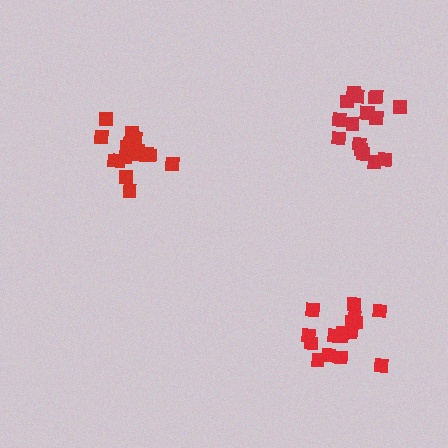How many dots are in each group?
Group 1: 17 dots, Group 2: 16 dots, Group 3: 16 dots (49 total).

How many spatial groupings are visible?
There are 3 spatial groupings.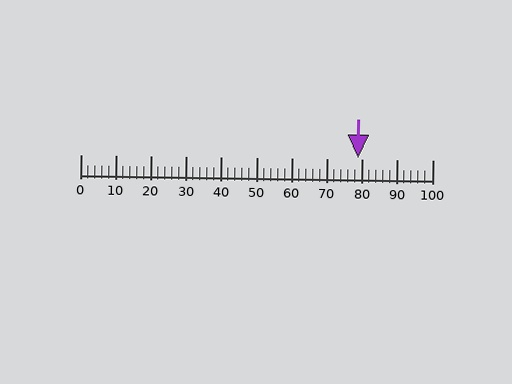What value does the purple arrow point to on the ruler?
The purple arrow points to approximately 79.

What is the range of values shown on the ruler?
The ruler shows values from 0 to 100.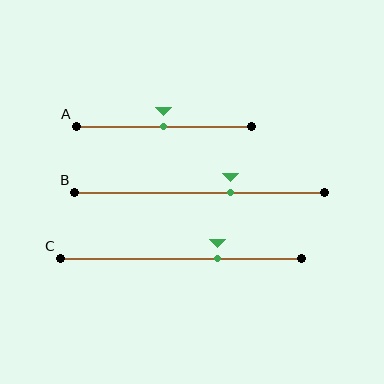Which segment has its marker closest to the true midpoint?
Segment A has its marker closest to the true midpoint.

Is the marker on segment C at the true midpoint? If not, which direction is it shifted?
No, the marker on segment C is shifted to the right by about 15% of the segment length.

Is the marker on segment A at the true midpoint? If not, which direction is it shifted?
Yes, the marker on segment A is at the true midpoint.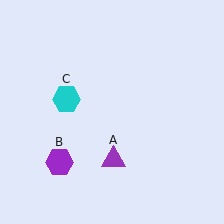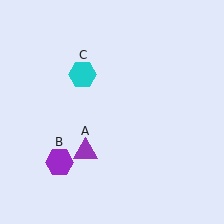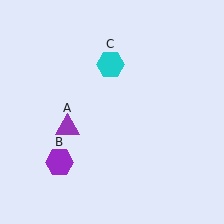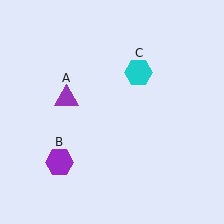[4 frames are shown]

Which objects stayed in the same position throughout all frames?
Purple hexagon (object B) remained stationary.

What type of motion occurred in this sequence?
The purple triangle (object A), cyan hexagon (object C) rotated clockwise around the center of the scene.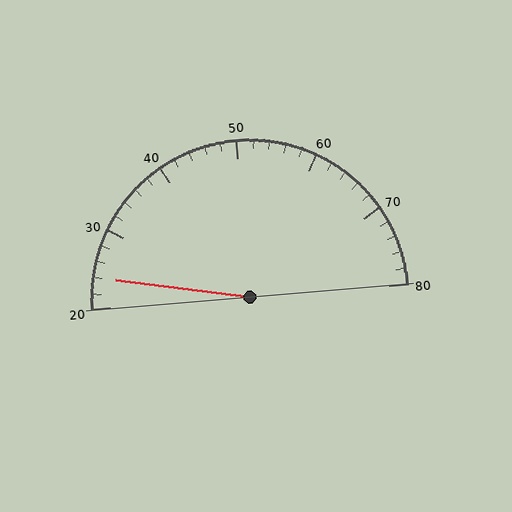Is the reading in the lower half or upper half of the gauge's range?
The reading is in the lower half of the range (20 to 80).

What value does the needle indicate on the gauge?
The needle indicates approximately 24.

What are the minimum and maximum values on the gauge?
The gauge ranges from 20 to 80.